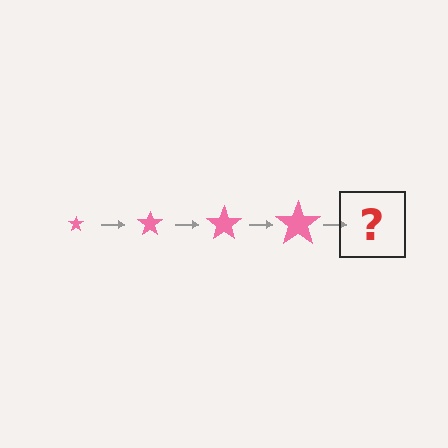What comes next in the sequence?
The next element should be a pink star, larger than the previous one.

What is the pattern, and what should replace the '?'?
The pattern is that the star gets progressively larger each step. The '?' should be a pink star, larger than the previous one.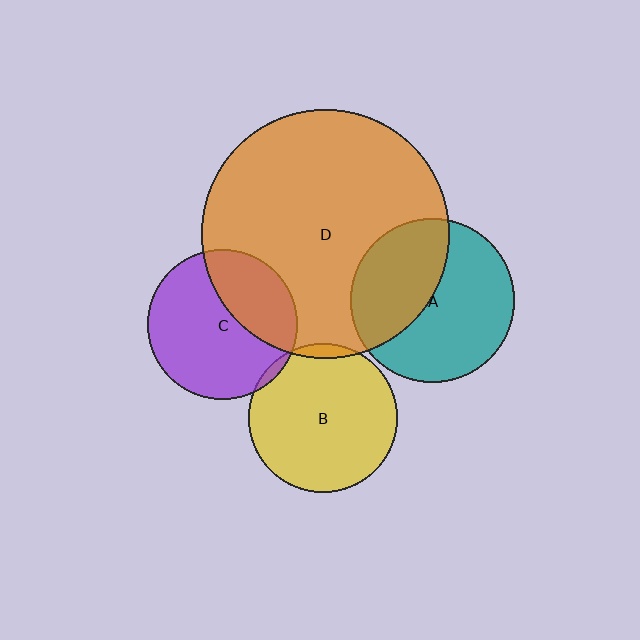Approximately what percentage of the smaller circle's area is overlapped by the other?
Approximately 35%.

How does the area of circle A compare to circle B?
Approximately 1.2 times.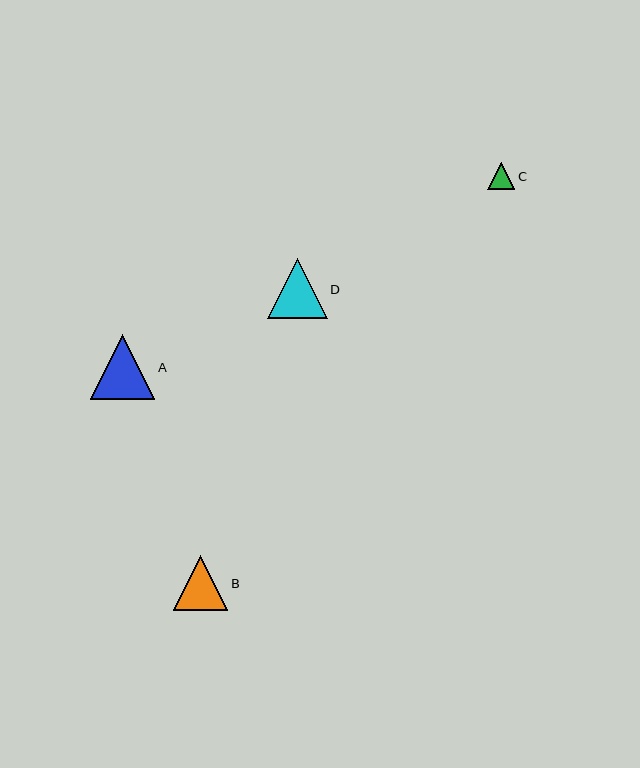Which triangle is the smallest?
Triangle C is the smallest with a size of approximately 27 pixels.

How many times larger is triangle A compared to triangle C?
Triangle A is approximately 2.4 times the size of triangle C.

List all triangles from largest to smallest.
From largest to smallest: A, D, B, C.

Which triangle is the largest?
Triangle A is the largest with a size of approximately 65 pixels.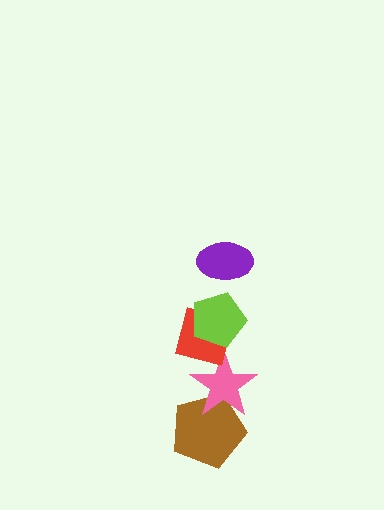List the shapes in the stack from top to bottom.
From top to bottom: the purple ellipse, the lime pentagon, the red square, the pink star, the brown pentagon.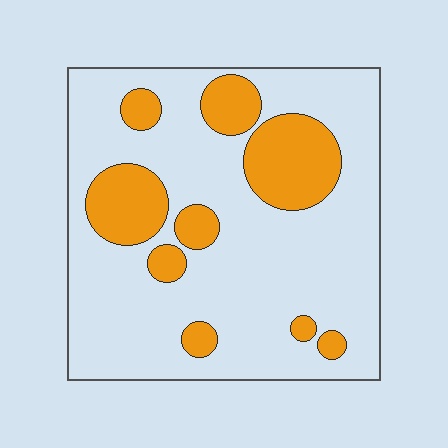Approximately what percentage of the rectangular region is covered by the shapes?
Approximately 25%.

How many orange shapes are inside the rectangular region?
9.